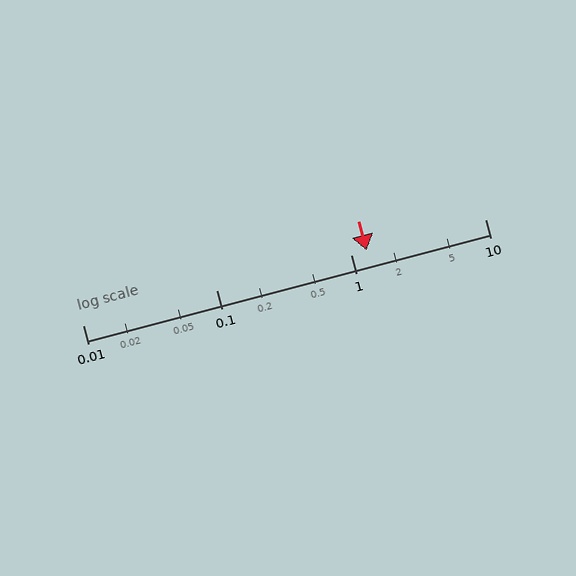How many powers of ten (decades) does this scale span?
The scale spans 3 decades, from 0.01 to 10.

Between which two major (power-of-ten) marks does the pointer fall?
The pointer is between 1 and 10.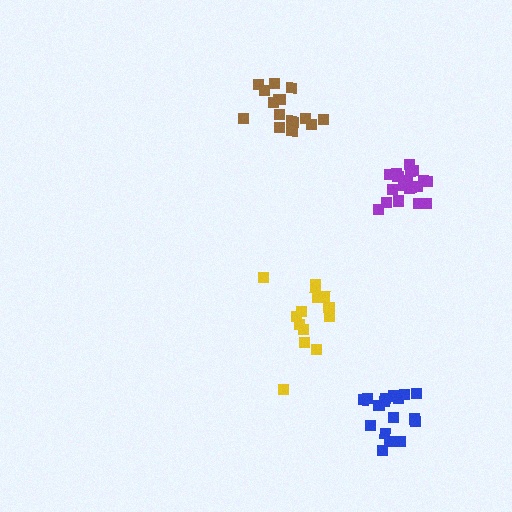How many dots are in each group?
Group 1: 20 dots, Group 2: 16 dots, Group 3: 18 dots, Group 4: 14 dots (68 total).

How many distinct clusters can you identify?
There are 4 distinct clusters.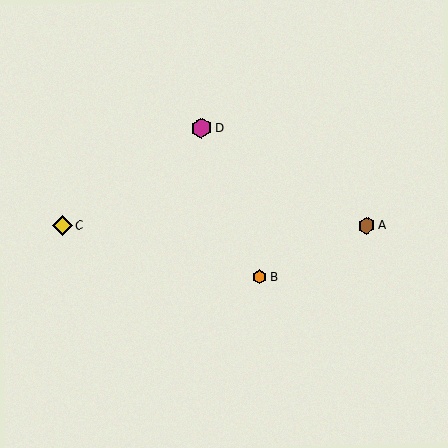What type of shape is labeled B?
Shape B is an orange hexagon.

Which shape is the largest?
The magenta hexagon (labeled D) is the largest.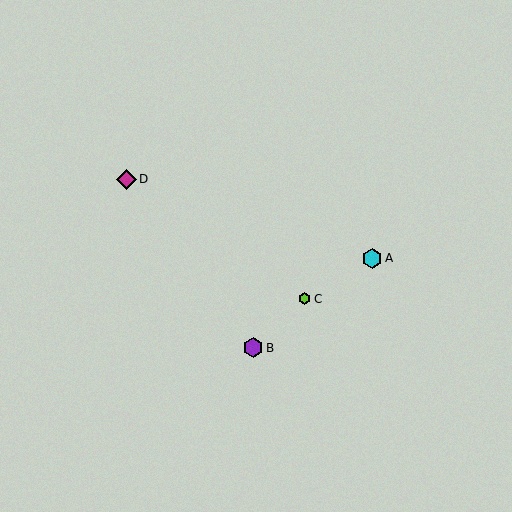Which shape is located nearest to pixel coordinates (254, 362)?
The purple hexagon (labeled B) at (253, 348) is nearest to that location.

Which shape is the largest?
The magenta diamond (labeled D) is the largest.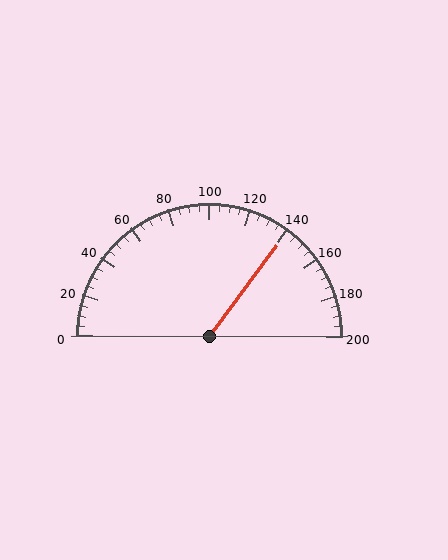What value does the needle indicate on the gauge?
The needle indicates approximately 140.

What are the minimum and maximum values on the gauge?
The gauge ranges from 0 to 200.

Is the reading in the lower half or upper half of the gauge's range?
The reading is in the upper half of the range (0 to 200).